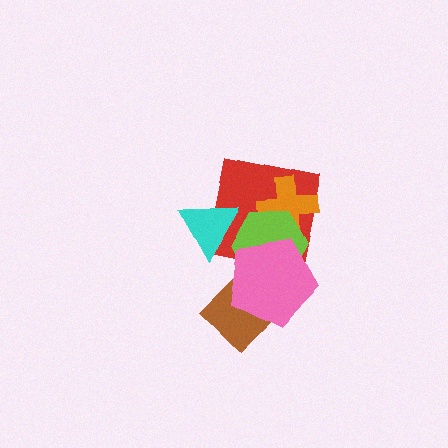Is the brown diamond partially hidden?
Yes, it is partially covered by another shape.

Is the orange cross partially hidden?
Yes, it is partially covered by another shape.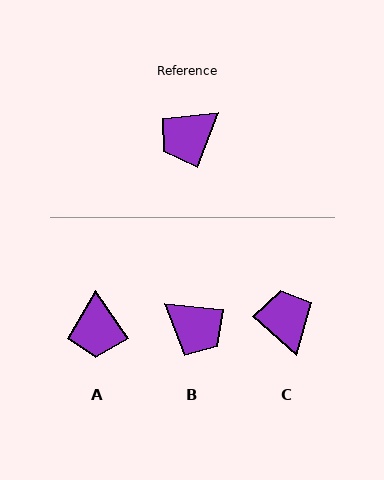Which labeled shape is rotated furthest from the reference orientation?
C, about 112 degrees away.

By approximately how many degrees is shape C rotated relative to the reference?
Approximately 112 degrees clockwise.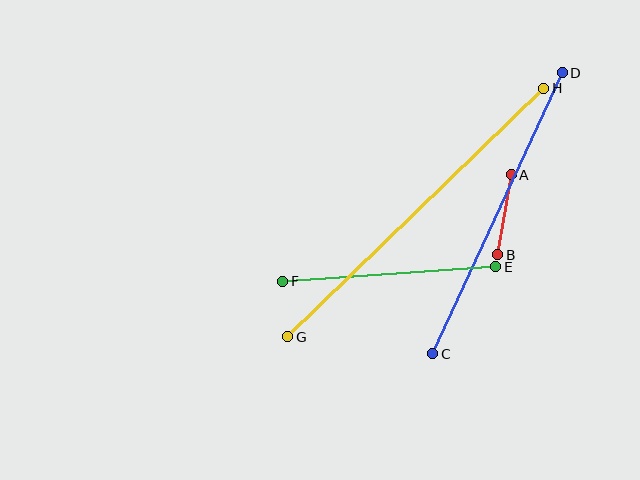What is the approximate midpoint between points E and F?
The midpoint is at approximately (389, 274) pixels.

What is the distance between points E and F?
The distance is approximately 214 pixels.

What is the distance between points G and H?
The distance is approximately 357 pixels.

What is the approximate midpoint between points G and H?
The midpoint is at approximately (416, 213) pixels.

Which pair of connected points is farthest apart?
Points G and H are farthest apart.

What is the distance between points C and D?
The distance is approximately 309 pixels.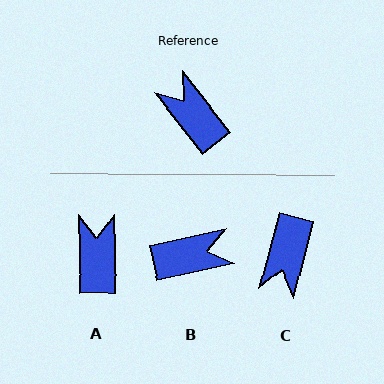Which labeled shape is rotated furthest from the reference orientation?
C, about 127 degrees away.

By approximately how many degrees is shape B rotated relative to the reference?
Approximately 116 degrees clockwise.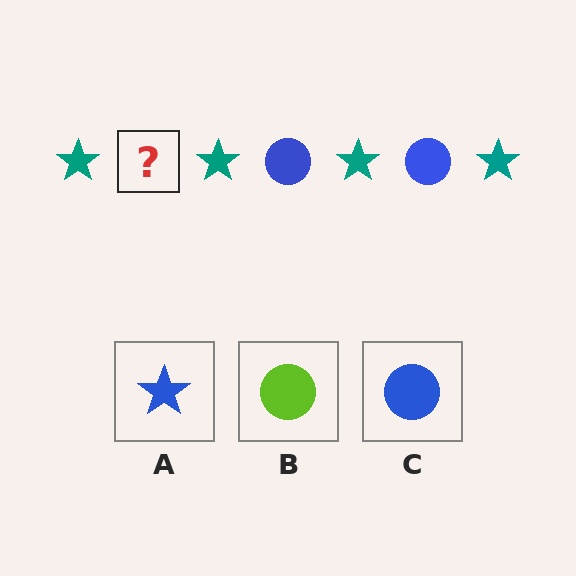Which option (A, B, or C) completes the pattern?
C.